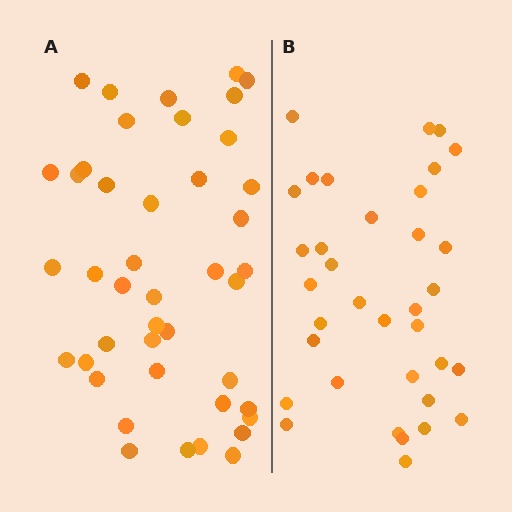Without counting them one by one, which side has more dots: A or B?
Region A (the left region) has more dots.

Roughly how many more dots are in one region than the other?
Region A has roughly 8 or so more dots than region B.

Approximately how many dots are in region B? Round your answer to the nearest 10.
About 40 dots. (The exact count is 35, which rounds to 40.)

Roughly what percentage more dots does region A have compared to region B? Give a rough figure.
About 25% more.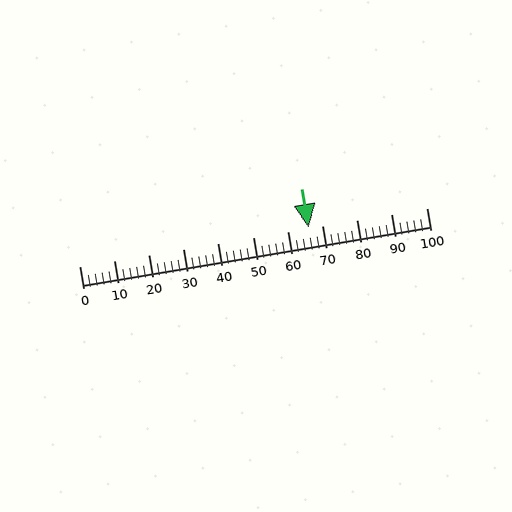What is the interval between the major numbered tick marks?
The major tick marks are spaced 10 units apart.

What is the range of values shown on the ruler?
The ruler shows values from 0 to 100.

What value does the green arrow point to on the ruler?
The green arrow points to approximately 66.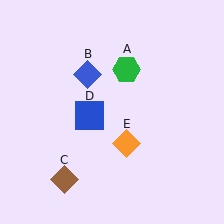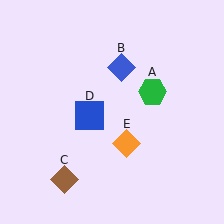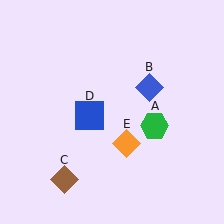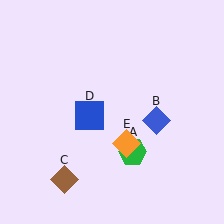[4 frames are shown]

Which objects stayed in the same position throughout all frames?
Brown diamond (object C) and blue square (object D) and orange diamond (object E) remained stationary.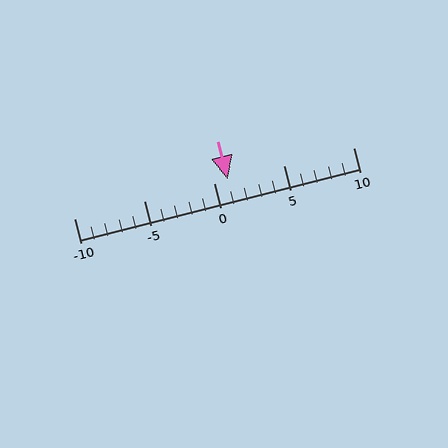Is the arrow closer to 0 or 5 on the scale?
The arrow is closer to 0.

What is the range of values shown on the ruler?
The ruler shows values from -10 to 10.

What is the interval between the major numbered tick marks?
The major tick marks are spaced 5 units apart.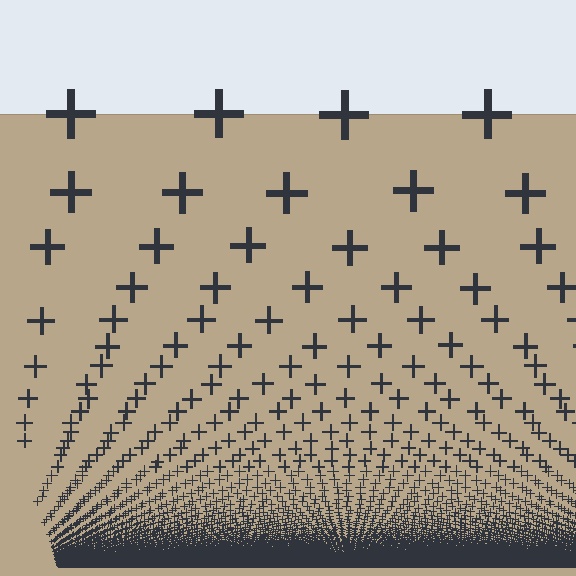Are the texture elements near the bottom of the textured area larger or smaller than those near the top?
Smaller. The gradient is inverted — elements near the bottom are smaller and denser.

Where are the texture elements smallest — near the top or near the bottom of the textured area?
Near the bottom.